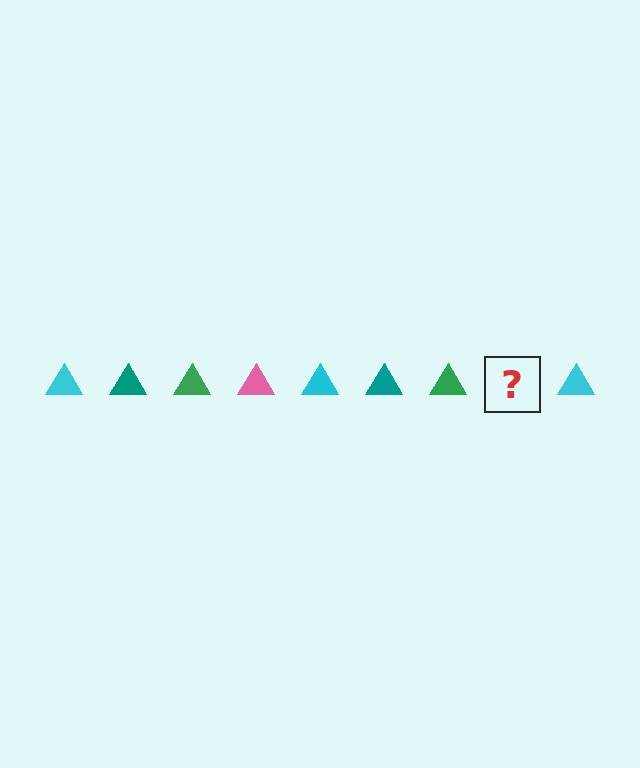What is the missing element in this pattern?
The missing element is a pink triangle.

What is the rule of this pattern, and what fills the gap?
The rule is that the pattern cycles through cyan, teal, green, pink triangles. The gap should be filled with a pink triangle.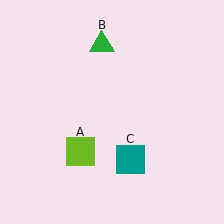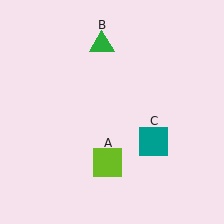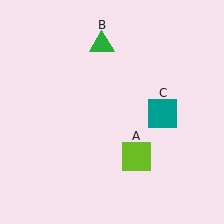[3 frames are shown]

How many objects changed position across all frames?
2 objects changed position: lime square (object A), teal square (object C).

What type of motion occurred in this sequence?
The lime square (object A), teal square (object C) rotated counterclockwise around the center of the scene.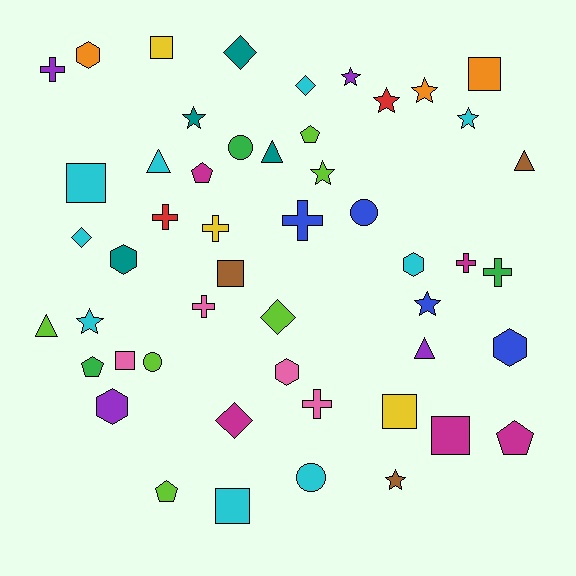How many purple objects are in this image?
There are 4 purple objects.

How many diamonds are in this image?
There are 5 diamonds.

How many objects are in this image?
There are 50 objects.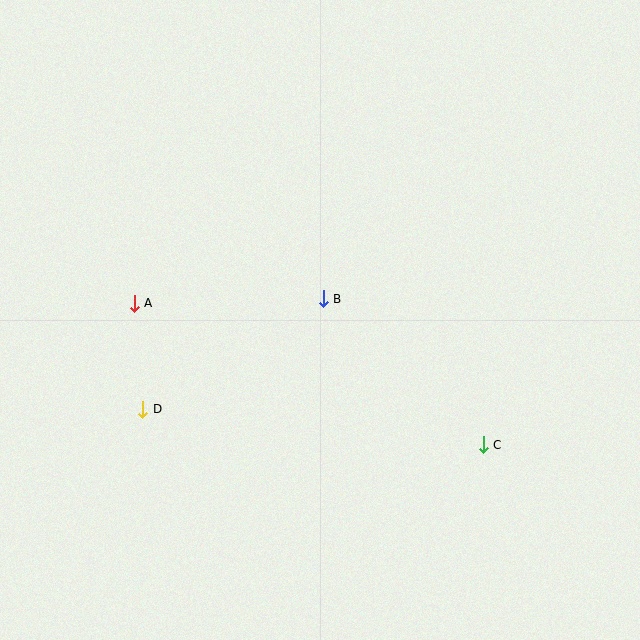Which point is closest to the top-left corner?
Point A is closest to the top-left corner.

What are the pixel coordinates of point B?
Point B is at (323, 299).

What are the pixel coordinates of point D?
Point D is at (143, 409).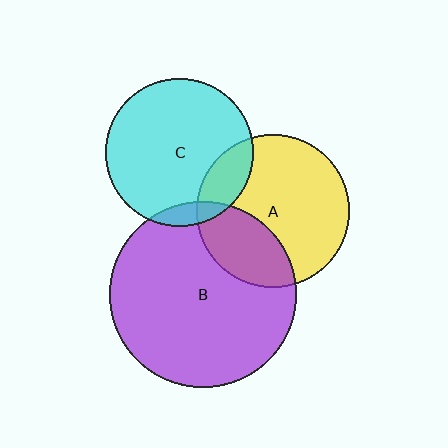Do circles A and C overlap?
Yes.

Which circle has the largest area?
Circle B (purple).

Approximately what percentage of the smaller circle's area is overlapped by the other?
Approximately 15%.